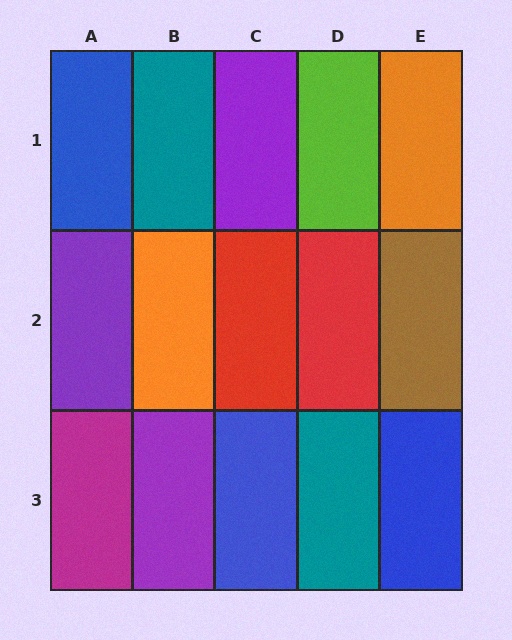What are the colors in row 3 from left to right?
Magenta, purple, blue, teal, blue.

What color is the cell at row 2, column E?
Brown.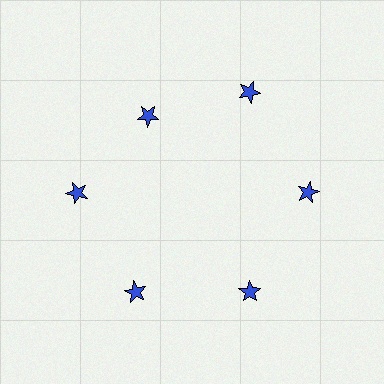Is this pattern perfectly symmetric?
No. The 6 blue stars are arranged in a ring, but one element near the 11 o'clock position is pulled inward toward the center, breaking the 6-fold rotational symmetry.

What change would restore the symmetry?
The symmetry would be restored by moving it outward, back onto the ring so that all 6 stars sit at equal angles and equal distance from the center.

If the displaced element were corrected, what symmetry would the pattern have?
It would have 6-fold rotational symmetry — the pattern would map onto itself every 60 degrees.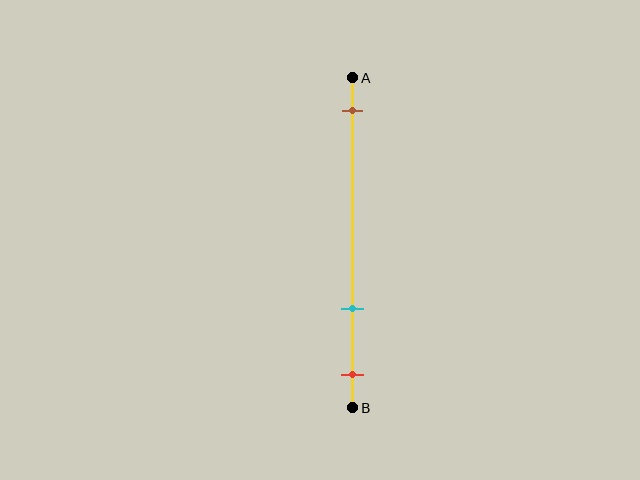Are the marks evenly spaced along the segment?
No, the marks are not evenly spaced.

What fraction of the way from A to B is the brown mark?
The brown mark is approximately 10% (0.1) of the way from A to B.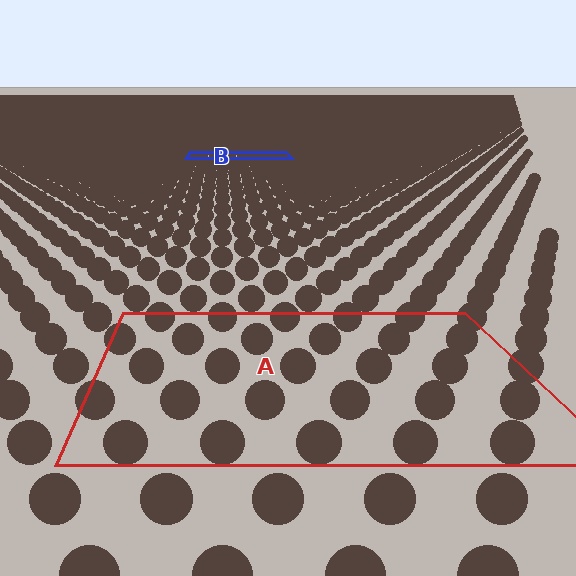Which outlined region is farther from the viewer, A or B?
Region B is farther from the viewer — the texture elements inside it appear smaller and more densely packed.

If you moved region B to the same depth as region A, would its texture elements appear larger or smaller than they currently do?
They would appear larger. At a closer depth, the same texture elements are projected at a bigger on-screen size.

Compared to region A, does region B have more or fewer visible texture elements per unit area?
Region B has more texture elements per unit area — they are packed more densely because it is farther away.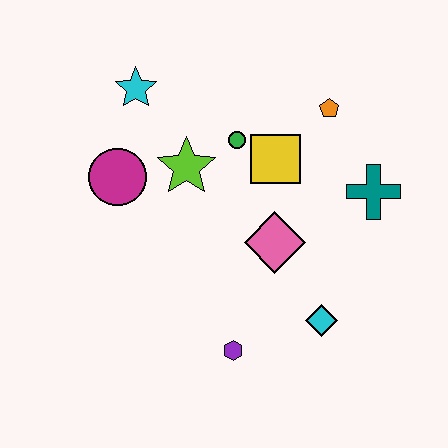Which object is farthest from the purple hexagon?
The cyan star is farthest from the purple hexagon.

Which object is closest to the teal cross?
The orange pentagon is closest to the teal cross.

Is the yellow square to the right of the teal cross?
No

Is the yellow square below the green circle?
Yes